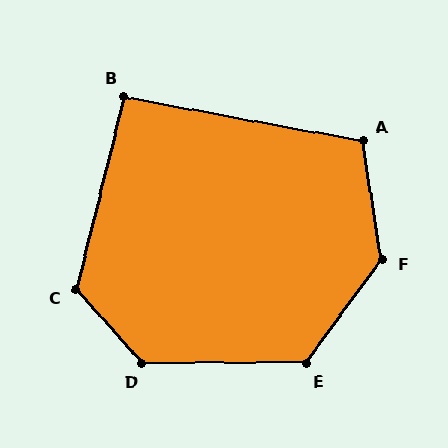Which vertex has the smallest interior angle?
B, at approximately 94 degrees.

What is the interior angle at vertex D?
Approximately 132 degrees (obtuse).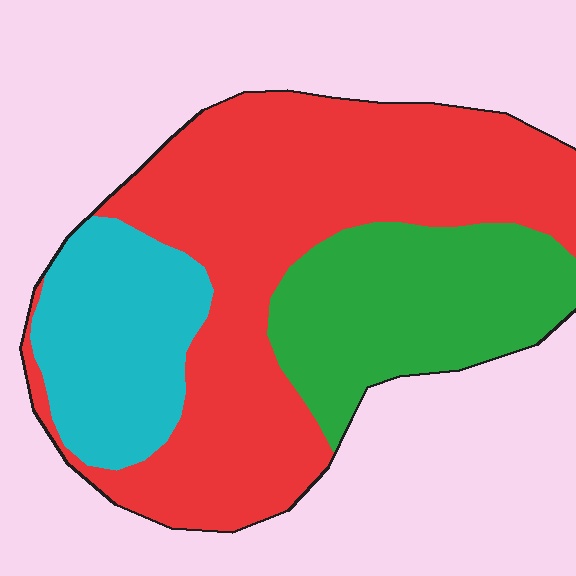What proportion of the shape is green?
Green covers 26% of the shape.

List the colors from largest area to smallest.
From largest to smallest: red, green, cyan.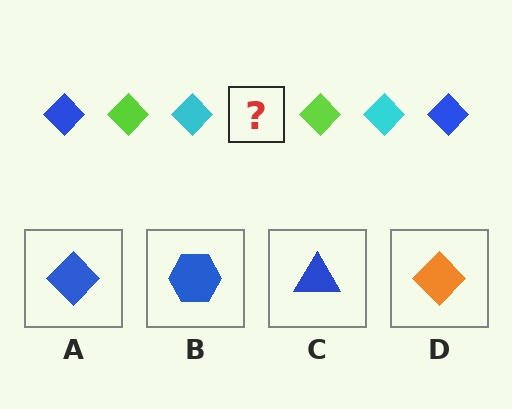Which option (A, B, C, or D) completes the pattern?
A.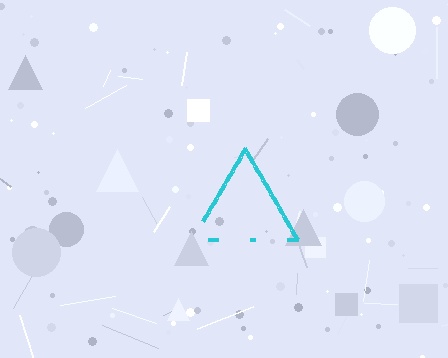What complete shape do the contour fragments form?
The contour fragments form a triangle.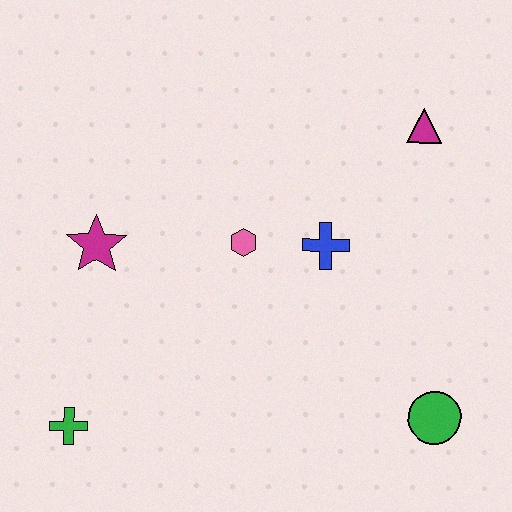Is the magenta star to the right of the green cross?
Yes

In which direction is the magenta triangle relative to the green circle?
The magenta triangle is above the green circle.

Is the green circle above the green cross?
Yes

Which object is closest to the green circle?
The blue cross is closest to the green circle.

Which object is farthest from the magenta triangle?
The green cross is farthest from the magenta triangle.